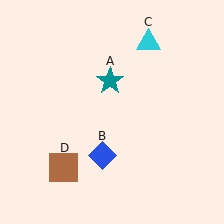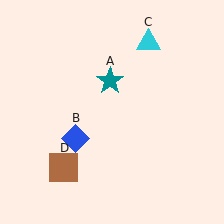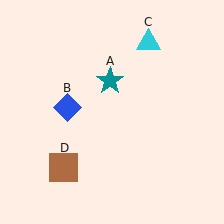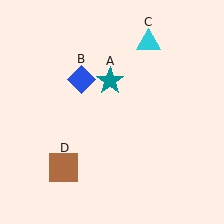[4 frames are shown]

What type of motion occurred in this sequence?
The blue diamond (object B) rotated clockwise around the center of the scene.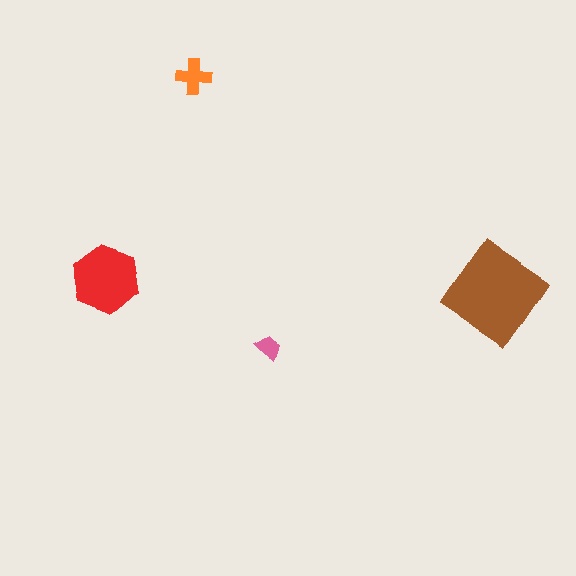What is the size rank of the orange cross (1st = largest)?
3rd.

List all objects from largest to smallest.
The brown diamond, the red hexagon, the orange cross, the pink trapezoid.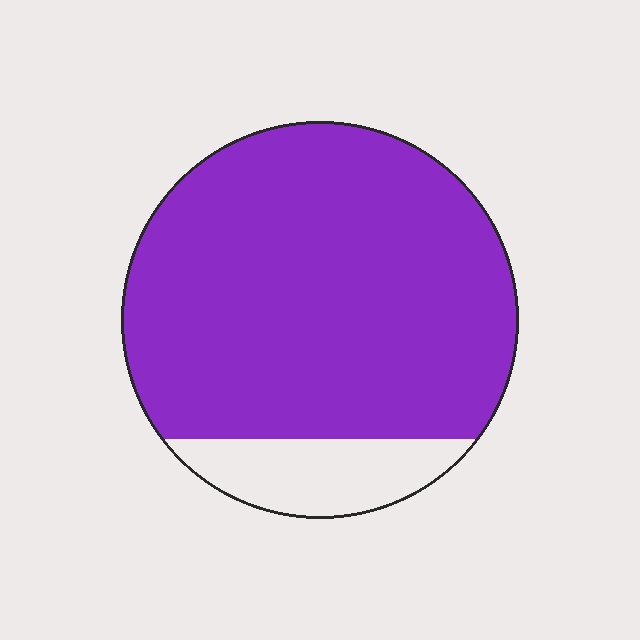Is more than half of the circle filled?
Yes.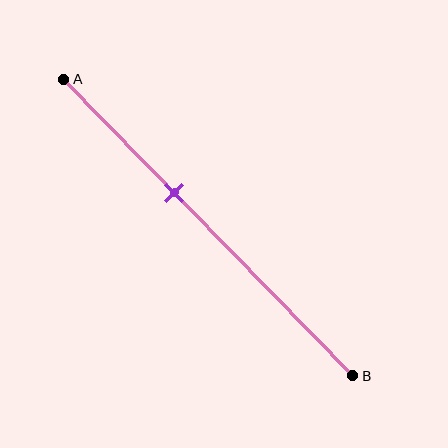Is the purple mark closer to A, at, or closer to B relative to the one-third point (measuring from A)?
The purple mark is closer to point B than the one-third point of segment AB.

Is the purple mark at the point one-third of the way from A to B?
No, the mark is at about 40% from A, not at the 33% one-third point.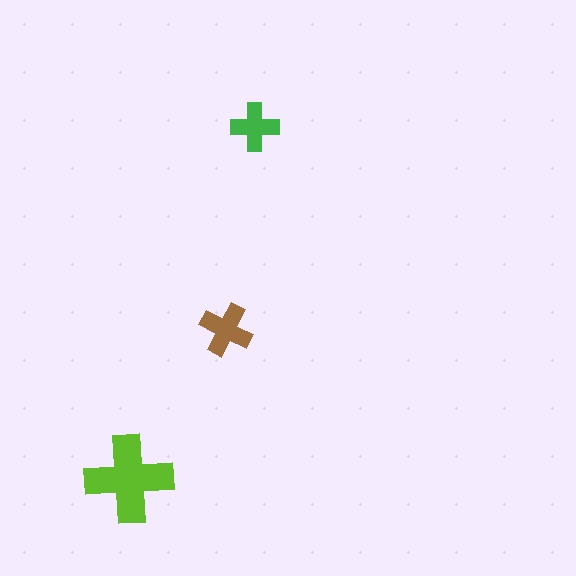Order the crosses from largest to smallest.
the lime one, the brown one, the green one.